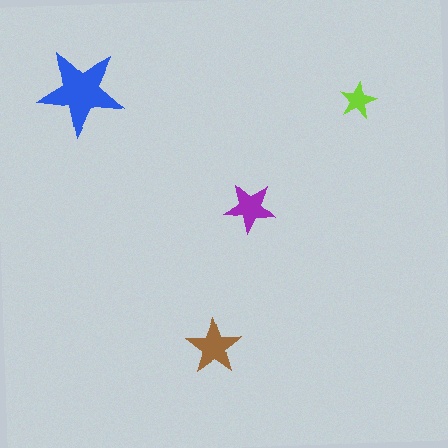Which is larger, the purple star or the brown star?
The brown one.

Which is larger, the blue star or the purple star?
The blue one.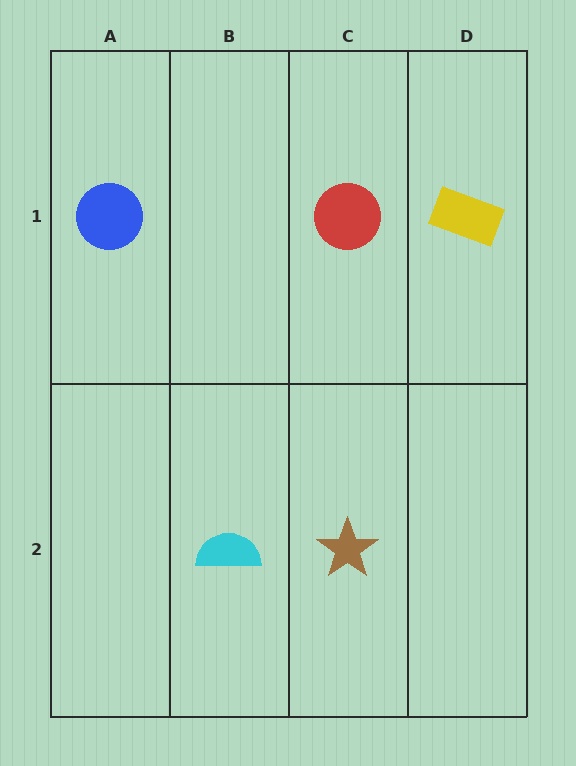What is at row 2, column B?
A cyan semicircle.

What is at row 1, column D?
A yellow rectangle.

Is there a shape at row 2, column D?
No, that cell is empty.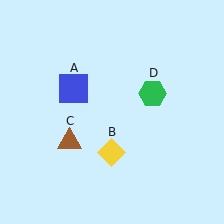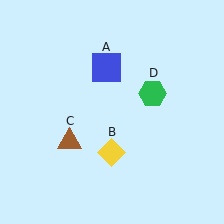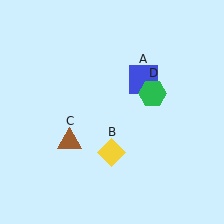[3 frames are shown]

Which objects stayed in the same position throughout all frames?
Yellow diamond (object B) and brown triangle (object C) and green hexagon (object D) remained stationary.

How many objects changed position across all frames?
1 object changed position: blue square (object A).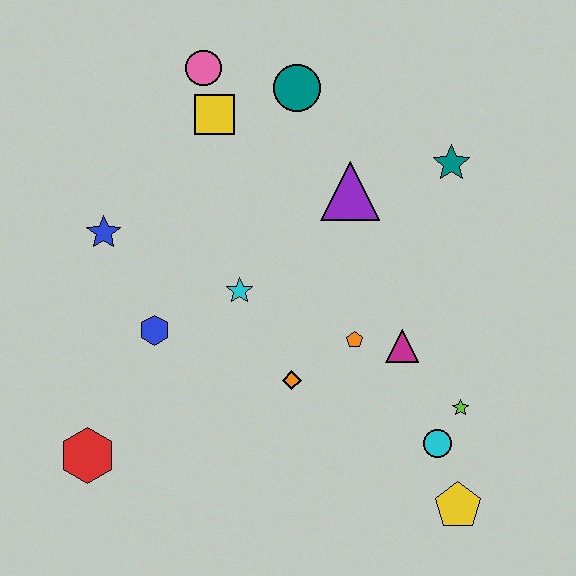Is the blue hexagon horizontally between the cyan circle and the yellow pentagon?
No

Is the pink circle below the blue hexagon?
No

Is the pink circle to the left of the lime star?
Yes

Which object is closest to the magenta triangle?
The orange pentagon is closest to the magenta triangle.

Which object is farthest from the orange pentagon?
The pink circle is farthest from the orange pentagon.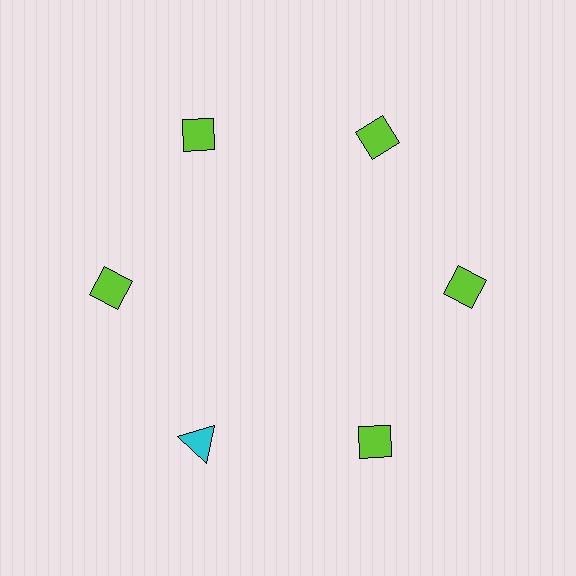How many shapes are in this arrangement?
There are 6 shapes arranged in a ring pattern.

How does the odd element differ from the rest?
It differs in both color (cyan instead of lime) and shape (triangle instead of diamond).